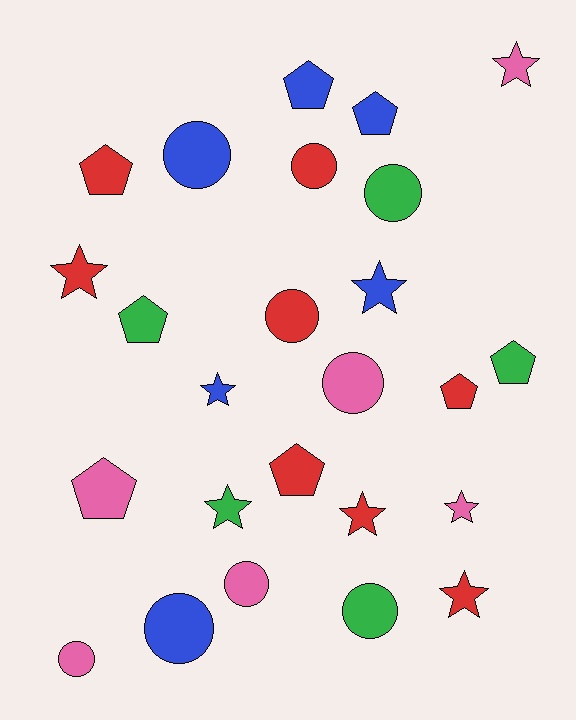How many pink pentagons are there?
There is 1 pink pentagon.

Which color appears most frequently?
Red, with 8 objects.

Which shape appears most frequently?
Circle, with 9 objects.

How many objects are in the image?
There are 25 objects.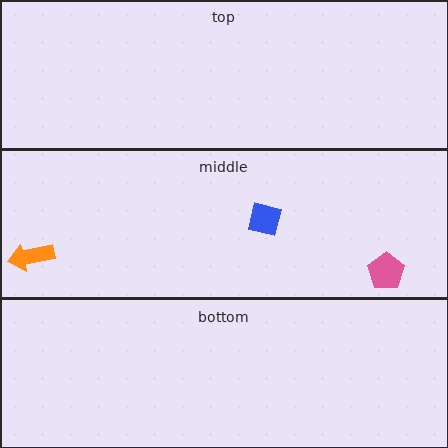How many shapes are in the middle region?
3.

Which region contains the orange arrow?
The middle region.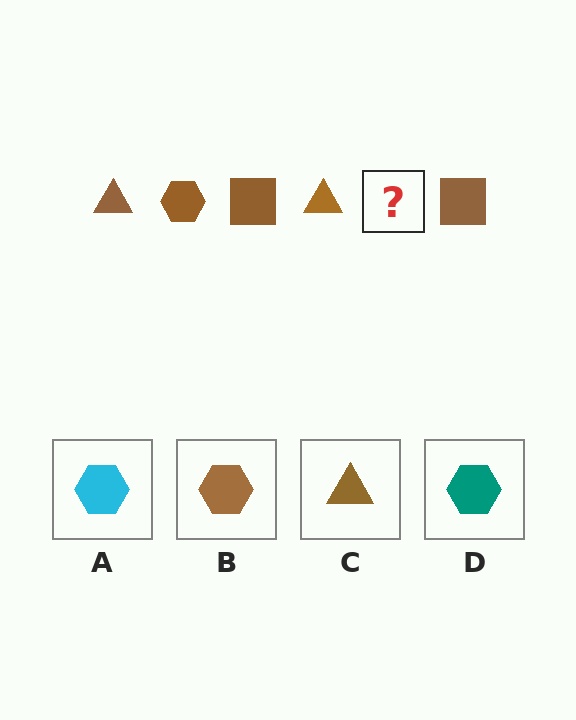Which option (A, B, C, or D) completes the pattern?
B.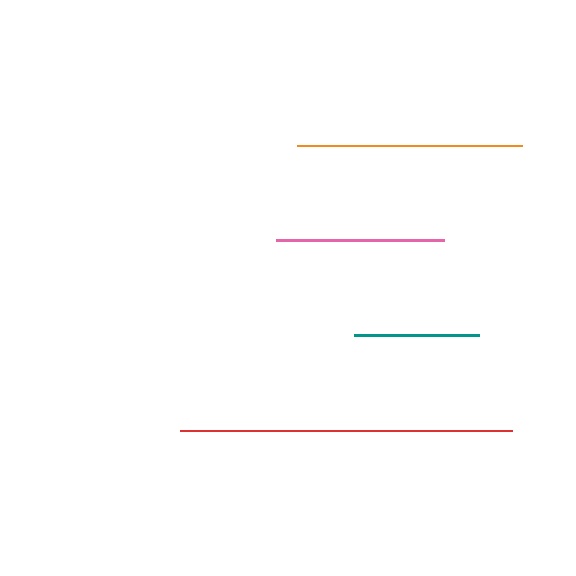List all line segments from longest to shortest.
From longest to shortest: red, orange, pink, teal.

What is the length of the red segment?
The red segment is approximately 331 pixels long.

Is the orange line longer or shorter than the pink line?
The orange line is longer than the pink line.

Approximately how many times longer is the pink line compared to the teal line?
The pink line is approximately 1.3 times the length of the teal line.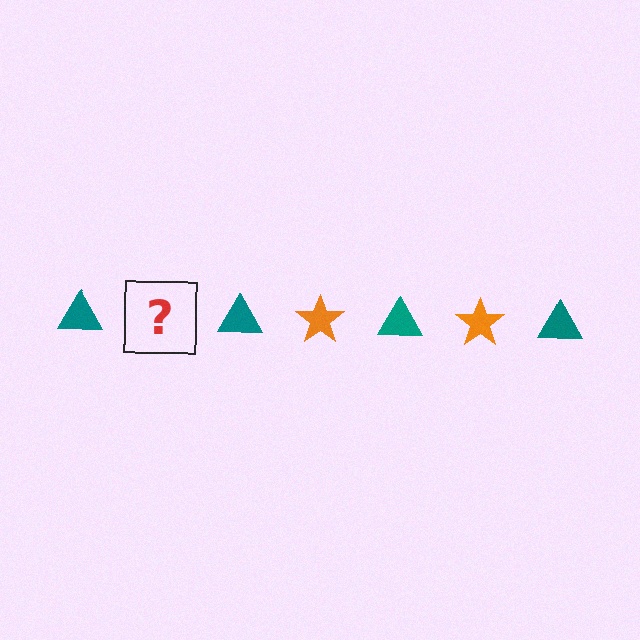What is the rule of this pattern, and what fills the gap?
The rule is that the pattern alternates between teal triangle and orange star. The gap should be filled with an orange star.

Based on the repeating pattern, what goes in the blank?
The blank should be an orange star.